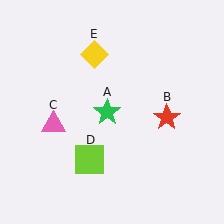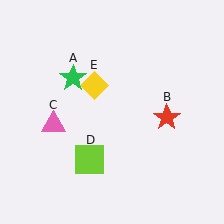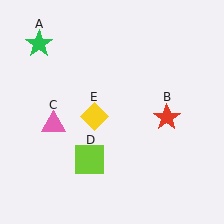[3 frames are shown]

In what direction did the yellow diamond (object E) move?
The yellow diamond (object E) moved down.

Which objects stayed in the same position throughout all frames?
Red star (object B) and pink triangle (object C) and lime square (object D) remained stationary.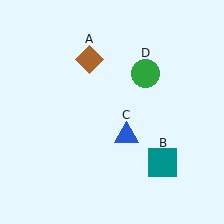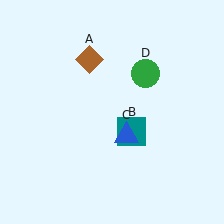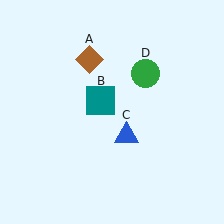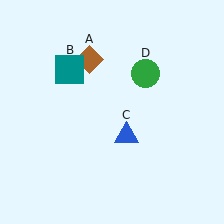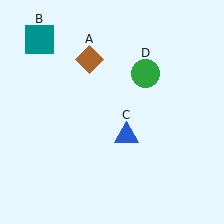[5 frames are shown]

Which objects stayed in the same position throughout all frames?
Brown diamond (object A) and blue triangle (object C) and green circle (object D) remained stationary.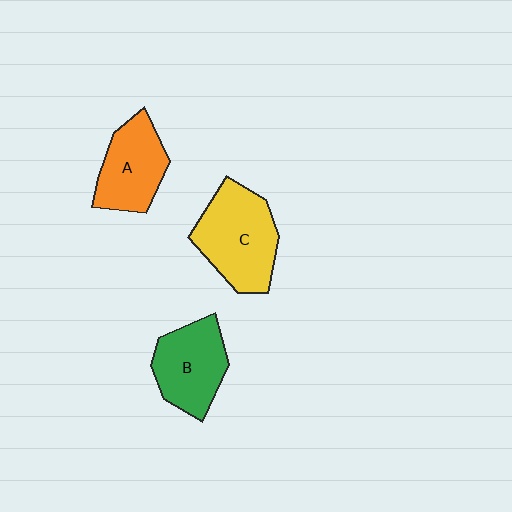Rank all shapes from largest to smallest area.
From largest to smallest: C (yellow), B (green), A (orange).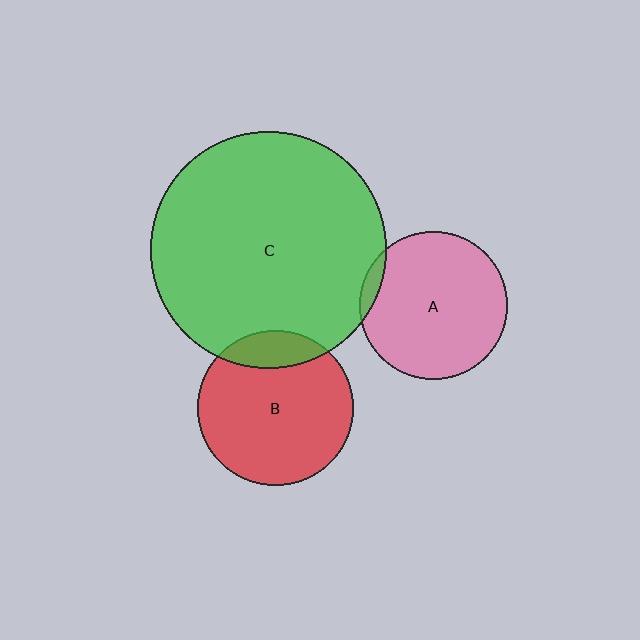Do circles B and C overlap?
Yes.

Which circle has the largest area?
Circle C (green).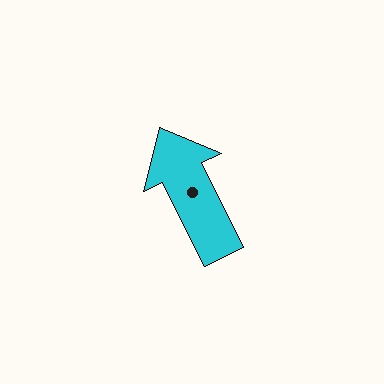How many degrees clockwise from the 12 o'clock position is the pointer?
Approximately 334 degrees.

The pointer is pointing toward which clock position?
Roughly 11 o'clock.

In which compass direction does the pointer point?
Northwest.